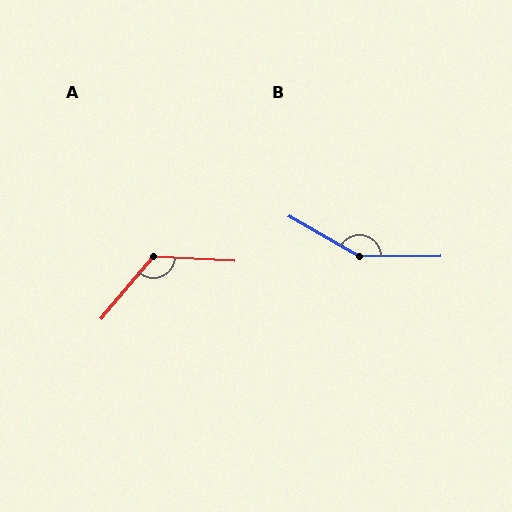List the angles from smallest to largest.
A (127°), B (149°).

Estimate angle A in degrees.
Approximately 127 degrees.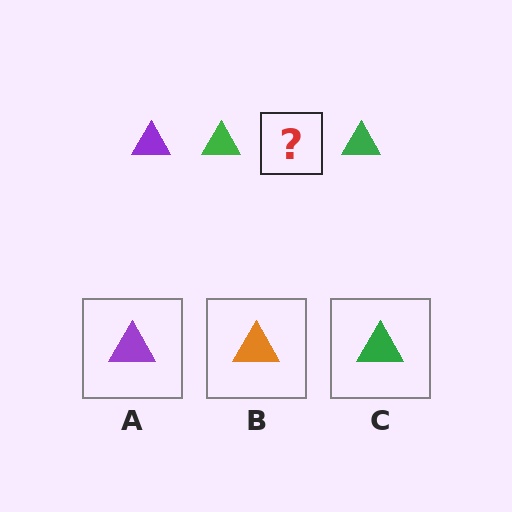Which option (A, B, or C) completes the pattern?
A.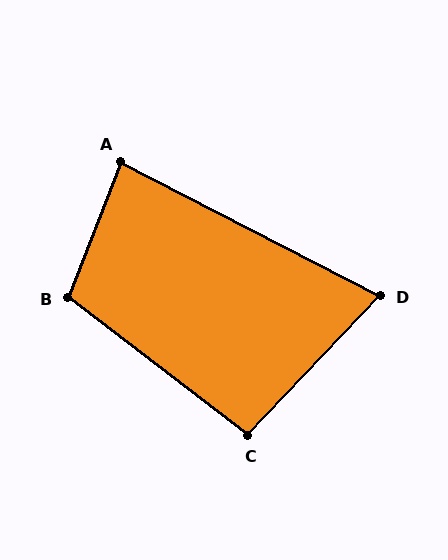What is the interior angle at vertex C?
Approximately 96 degrees (obtuse).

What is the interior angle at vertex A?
Approximately 84 degrees (acute).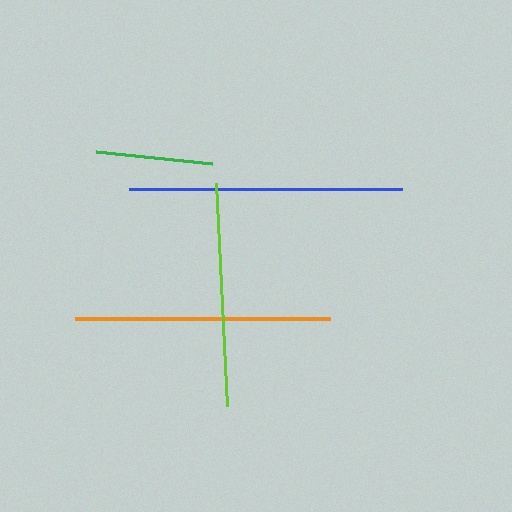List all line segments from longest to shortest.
From longest to shortest: blue, orange, lime, green.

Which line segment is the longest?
The blue line is the longest at approximately 273 pixels.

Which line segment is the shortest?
The green line is the shortest at approximately 117 pixels.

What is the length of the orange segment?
The orange segment is approximately 255 pixels long.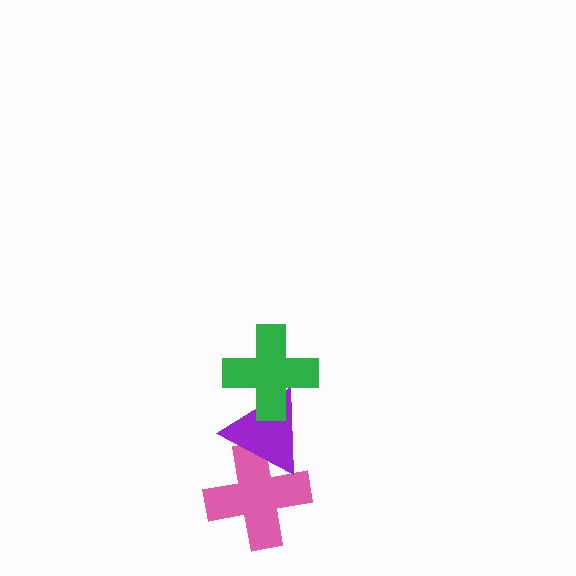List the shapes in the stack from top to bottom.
From top to bottom: the green cross, the purple triangle, the pink cross.